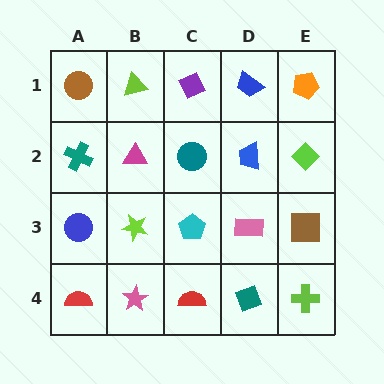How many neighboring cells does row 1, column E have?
2.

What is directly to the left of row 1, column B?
A brown circle.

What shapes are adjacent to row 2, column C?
A purple diamond (row 1, column C), a cyan pentagon (row 3, column C), a magenta triangle (row 2, column B), a blue trapezoid (row 2, column D).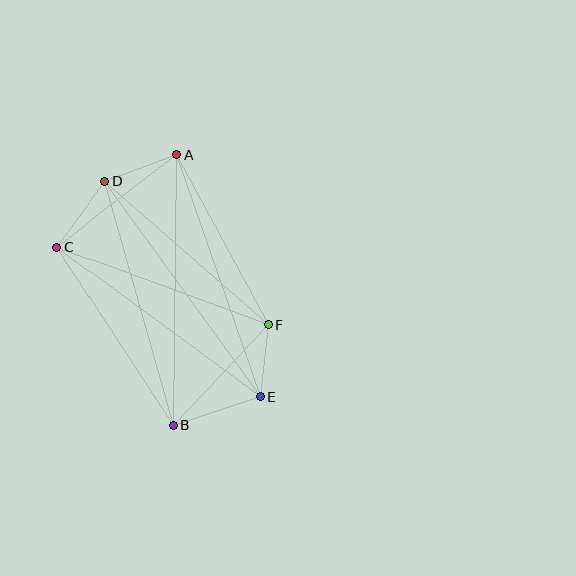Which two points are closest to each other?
Points E and F are closest to each other.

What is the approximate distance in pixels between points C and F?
The distance between C and F is approximately 225 pixels.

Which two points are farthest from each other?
Points A and B are farthest from each other.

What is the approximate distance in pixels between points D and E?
The distance between D and E is approximately 265 pixels.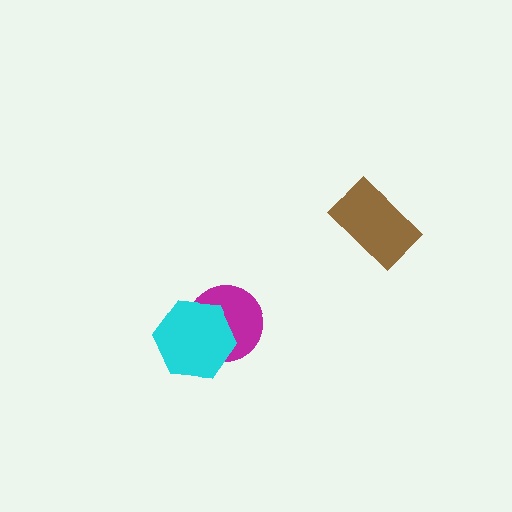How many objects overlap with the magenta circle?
1 object overlaps with the magenta circle.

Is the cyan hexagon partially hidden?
No, no other shape covers it.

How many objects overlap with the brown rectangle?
0 objects overlap with the brown rectangle.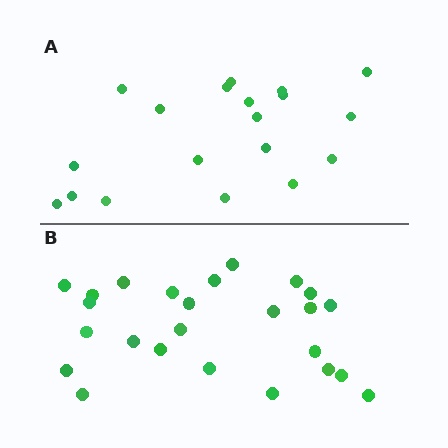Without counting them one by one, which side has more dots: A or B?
Region B (the bottom region) has more dots.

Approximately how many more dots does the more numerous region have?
Region B has about 6 more dots than region A.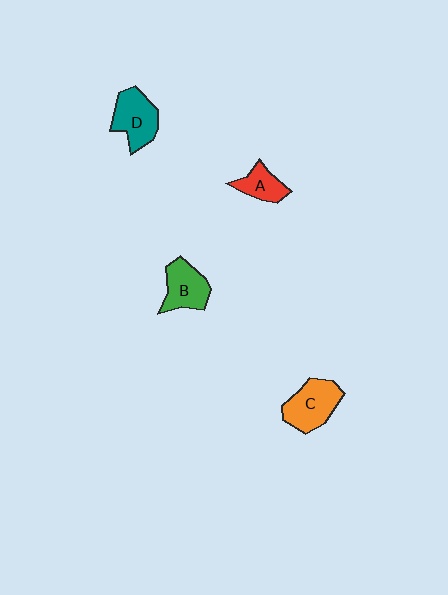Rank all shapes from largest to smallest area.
From largest to smallest: C (orange), D (teal), B (green), A (red).